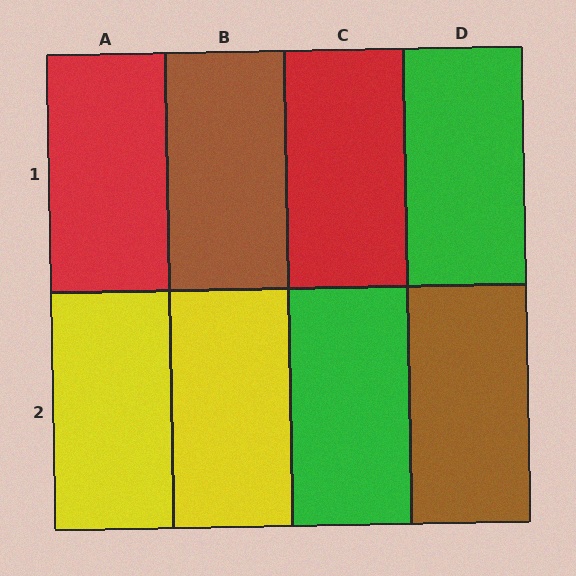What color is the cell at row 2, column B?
Yellow.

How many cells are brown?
2 cells are brown.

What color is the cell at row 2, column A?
Yellow.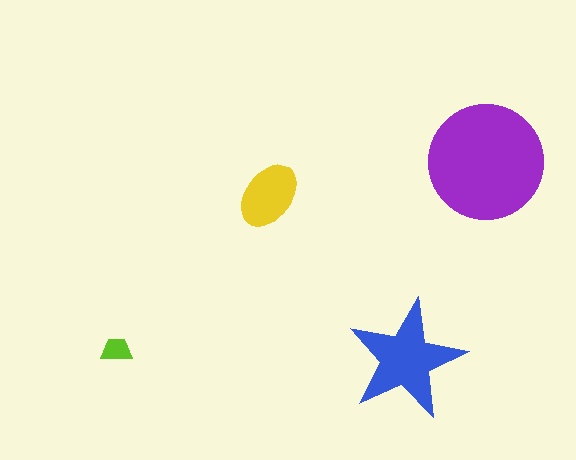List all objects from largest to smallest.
The purple circle, the blue star, the yellow ellipse, the lime trapezoid.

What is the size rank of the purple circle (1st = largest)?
1st.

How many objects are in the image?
There are 4 objects in the image.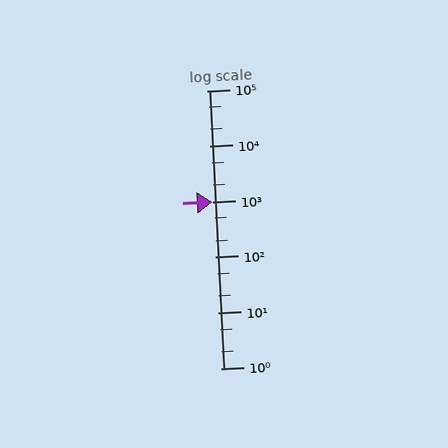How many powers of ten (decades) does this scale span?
The scale spans 5 decades, from 1 to 100000.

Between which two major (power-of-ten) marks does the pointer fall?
The pointer is between 100 and 1000.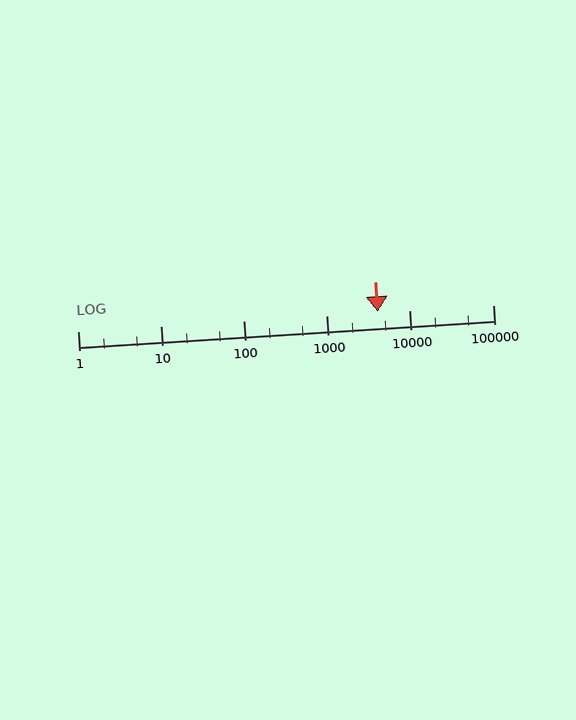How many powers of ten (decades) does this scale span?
The scale spans 5 decades, from 1 to 100000.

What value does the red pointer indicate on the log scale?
The pointer indicates approximately 4100.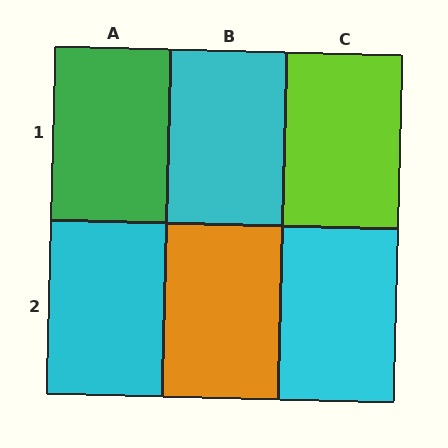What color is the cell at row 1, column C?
Lime.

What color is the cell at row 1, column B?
Cyan.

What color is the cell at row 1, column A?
Green.